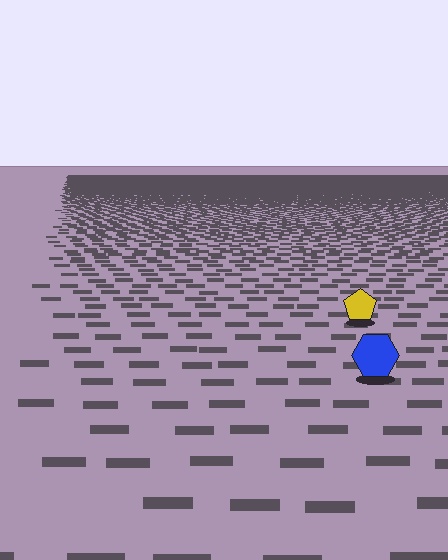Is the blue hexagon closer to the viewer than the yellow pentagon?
Yes. The blue hexagon is closer — you can tell from the texture gradient: the ground texture is coarser near it.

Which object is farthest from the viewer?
The yellow pentagon is farthest from the viewer. It appears smaller and the ground texture around it is denser.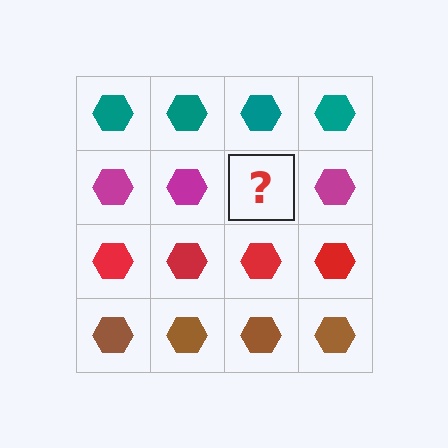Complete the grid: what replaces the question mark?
The question mark should be replaced with a magenta hexagon.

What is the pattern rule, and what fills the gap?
The rule is that each row has a consistent color. The gap should be filled with a magenta hexagon.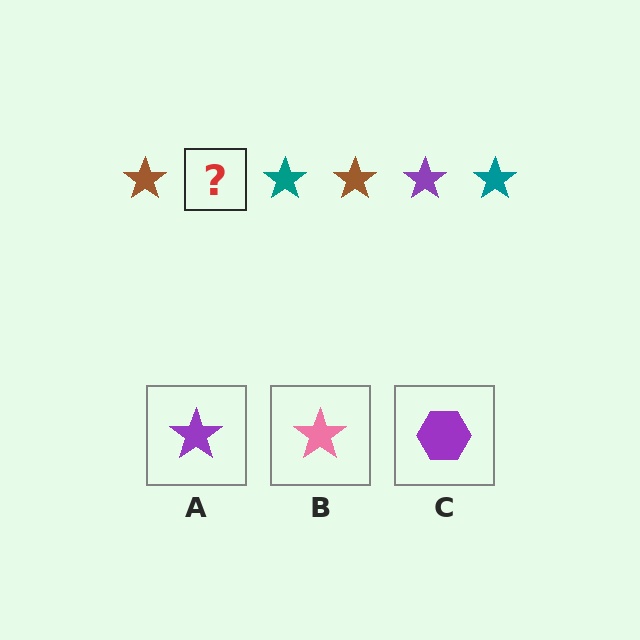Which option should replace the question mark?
Option A.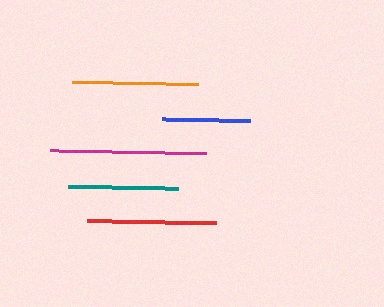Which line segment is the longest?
The magenta line is the longest at approximately 155 pixels.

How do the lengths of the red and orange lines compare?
The red and orange lines are approximately the same length.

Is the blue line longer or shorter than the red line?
The red line is longer than the blue line.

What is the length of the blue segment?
The blue segment is approximately 87 pixels long.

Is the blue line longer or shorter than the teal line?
The teal line is longer than the blue line.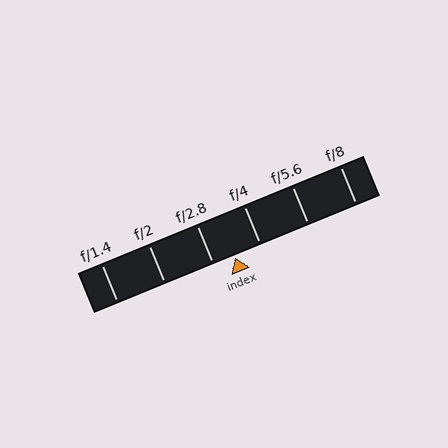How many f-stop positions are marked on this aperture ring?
There are 6 f-stop positions marked.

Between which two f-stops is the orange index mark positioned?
The index mark is between f/2.8 and f/4.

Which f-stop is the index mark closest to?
The index mark is closest to f/2.8.